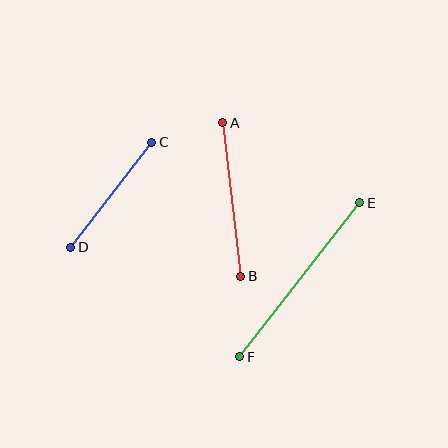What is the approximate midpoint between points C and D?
The midpoint is at approximately (111, 195) pixels.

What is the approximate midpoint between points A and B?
The midpoint is at approximately (232, 199) pixels.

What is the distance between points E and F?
The distance is approximately 196 pixels.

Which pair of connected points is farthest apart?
Points E and F are farthest apart.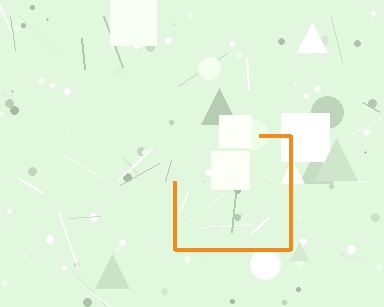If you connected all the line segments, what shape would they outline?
They would outline a square.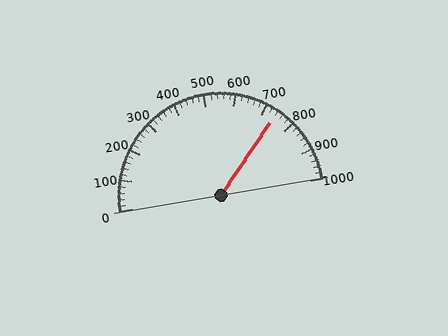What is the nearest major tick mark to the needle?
The nearest major tick mark is 700.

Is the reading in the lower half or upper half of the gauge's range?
The reading is in the upper half of the range (0 to 1000).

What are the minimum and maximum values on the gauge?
The gauge ranges from 0 to 1000.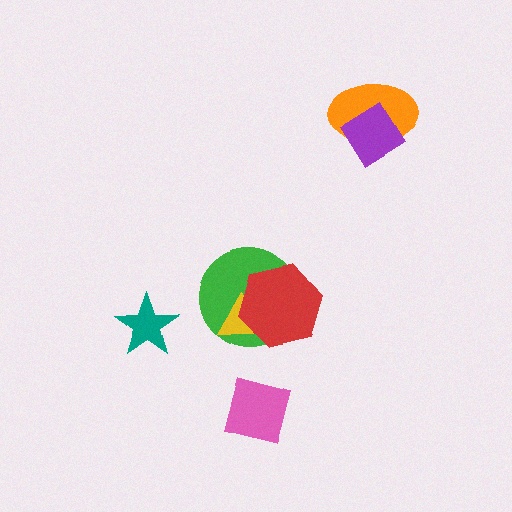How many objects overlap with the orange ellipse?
1 object overlaps with the orange ellipse.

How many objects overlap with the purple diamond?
1 object overlaps with the purple diamond.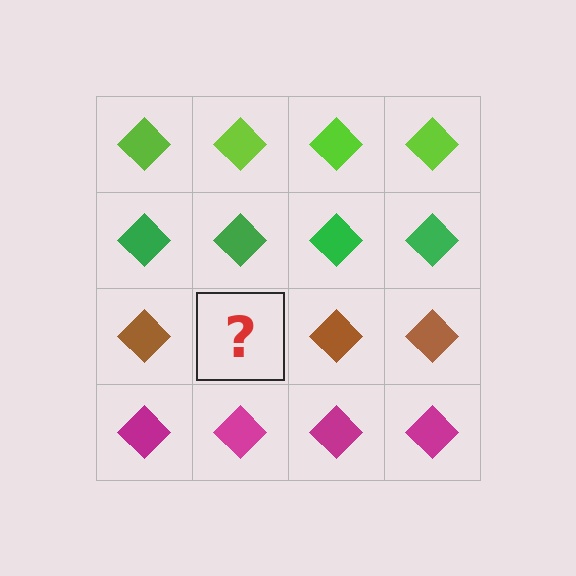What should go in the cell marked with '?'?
The missing cell should contain a brown diamond.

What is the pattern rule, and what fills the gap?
The rule is that each row has a consistent color. The gap should be filled with a brown diamond.